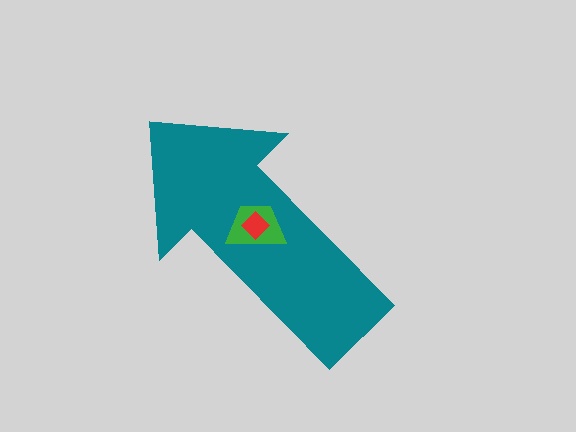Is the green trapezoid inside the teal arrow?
Yes.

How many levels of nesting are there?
3.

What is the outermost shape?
The teal arrow.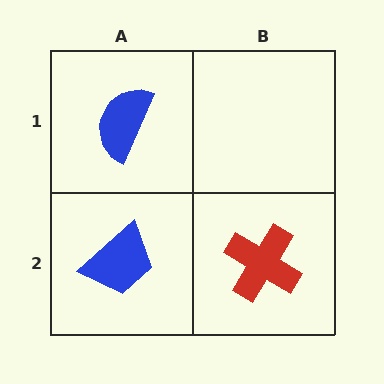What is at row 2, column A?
A blue trapezoid.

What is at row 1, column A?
A blue semicircle.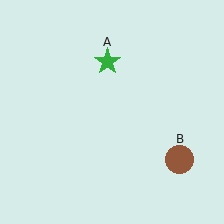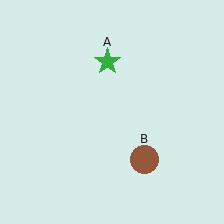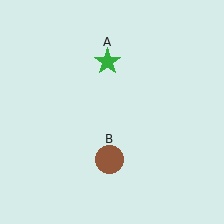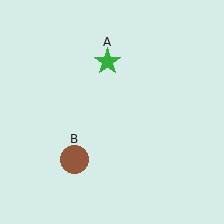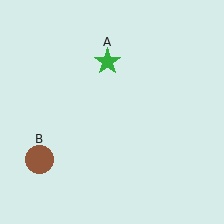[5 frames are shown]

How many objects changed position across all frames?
1 object changed position: brown circle (object B).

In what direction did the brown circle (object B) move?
The brown circle (object B) moved left.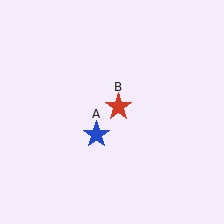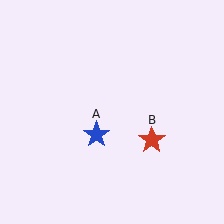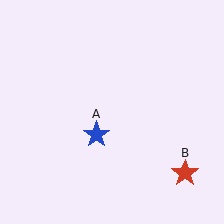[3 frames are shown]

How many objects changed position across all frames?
1 object changed position: red star (object B).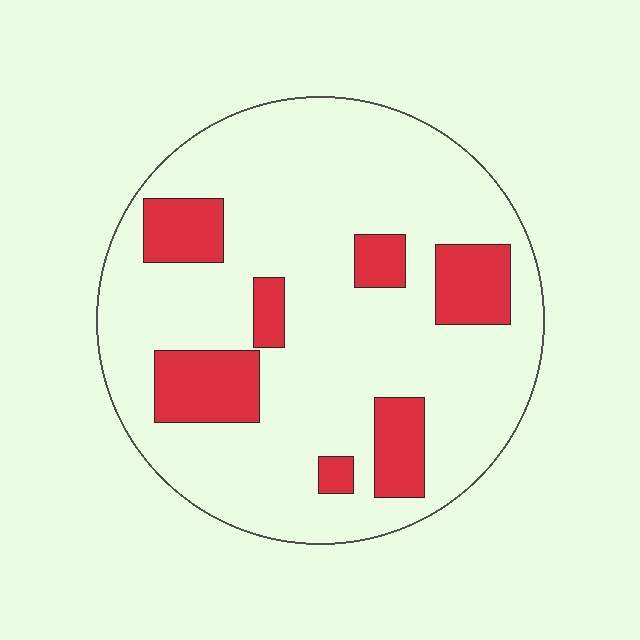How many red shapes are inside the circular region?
7.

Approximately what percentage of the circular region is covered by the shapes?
Approximately 20%.